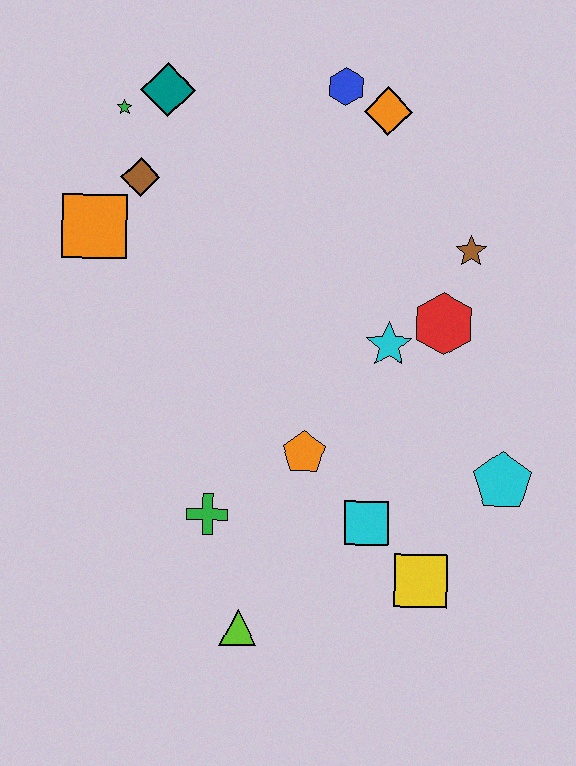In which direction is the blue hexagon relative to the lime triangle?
The blue hexagon is above the lime triangle.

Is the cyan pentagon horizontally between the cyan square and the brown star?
No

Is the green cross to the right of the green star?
Yes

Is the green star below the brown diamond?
No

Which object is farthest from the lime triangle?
The blue hexagon is farthest from the lime triangle.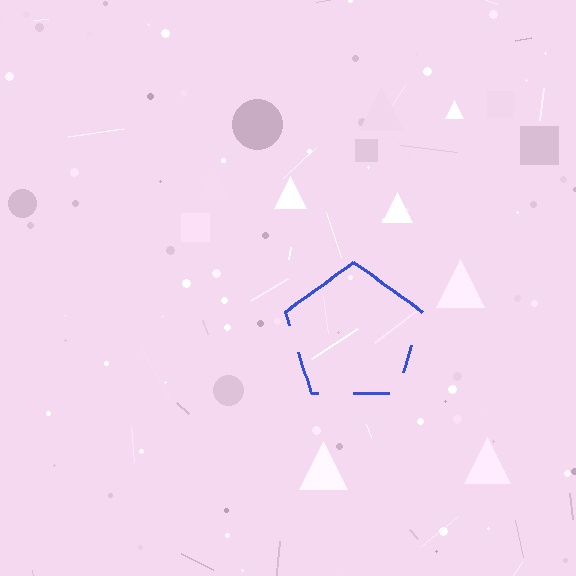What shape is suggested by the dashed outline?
The dashed outline suggests a pentagon.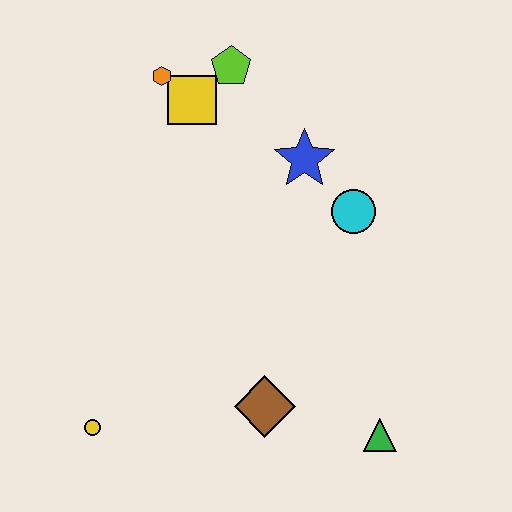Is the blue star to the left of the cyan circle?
Yes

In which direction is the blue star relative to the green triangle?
The blue star is above the green triangle.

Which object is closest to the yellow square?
The orange hexagon is closest to the yellow square.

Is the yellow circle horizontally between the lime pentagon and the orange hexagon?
No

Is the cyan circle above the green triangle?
Yes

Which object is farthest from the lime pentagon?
The green triangle is farthest from the lime pentagon.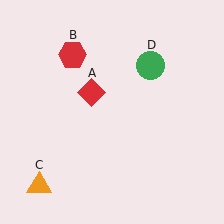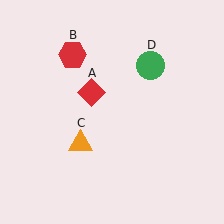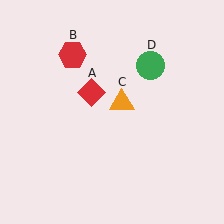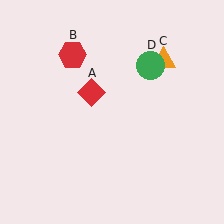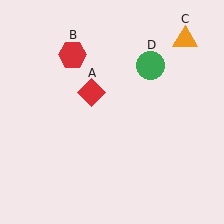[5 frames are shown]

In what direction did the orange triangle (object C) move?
The orange triangle (object C) moved up and to the right.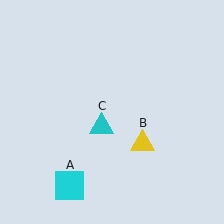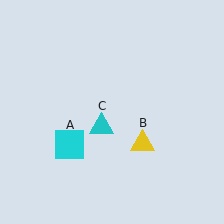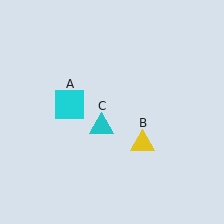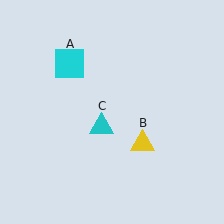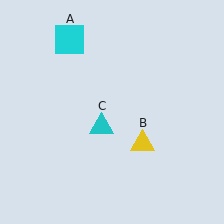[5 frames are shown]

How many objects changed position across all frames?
1 object changed position: cyan square (object A).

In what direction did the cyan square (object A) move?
The cyan square (object A) moved up.